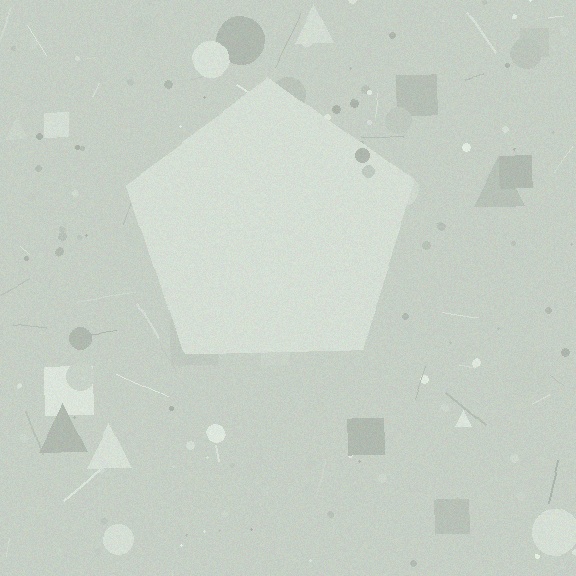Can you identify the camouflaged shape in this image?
The camouflaged shape is a pentagon.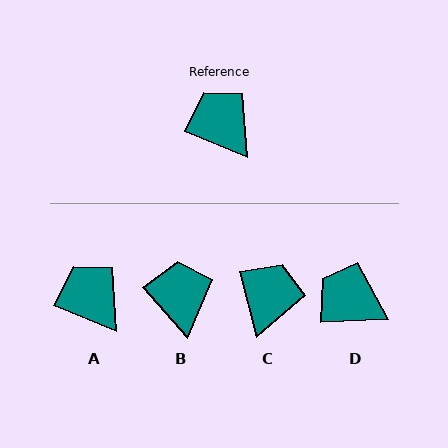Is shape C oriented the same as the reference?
No, it is off by about 53 degrees.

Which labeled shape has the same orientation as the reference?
A.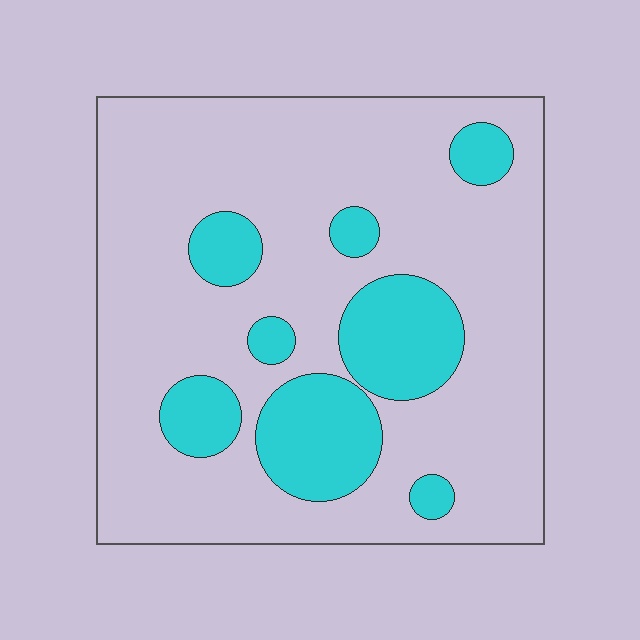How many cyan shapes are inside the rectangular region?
8.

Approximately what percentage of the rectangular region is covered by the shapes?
Approximately 20%.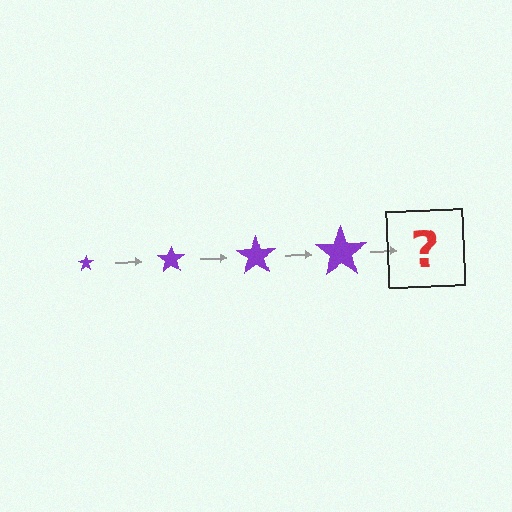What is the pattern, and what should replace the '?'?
The pattern is that the star gets progressively larger each step. The '?' should be a purple star, larger than the previous one.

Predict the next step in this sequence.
The next step is a purple star, larger than the previous one.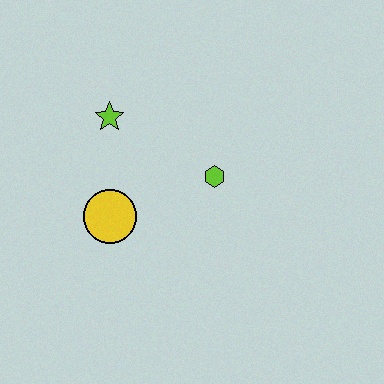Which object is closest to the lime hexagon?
The yellow circle is closest to the lime hexagon.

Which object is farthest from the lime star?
The lime hexagon is farthest from the lime star.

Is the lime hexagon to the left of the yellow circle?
No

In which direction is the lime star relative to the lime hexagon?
The lime star is to the left of the lime hexagon.